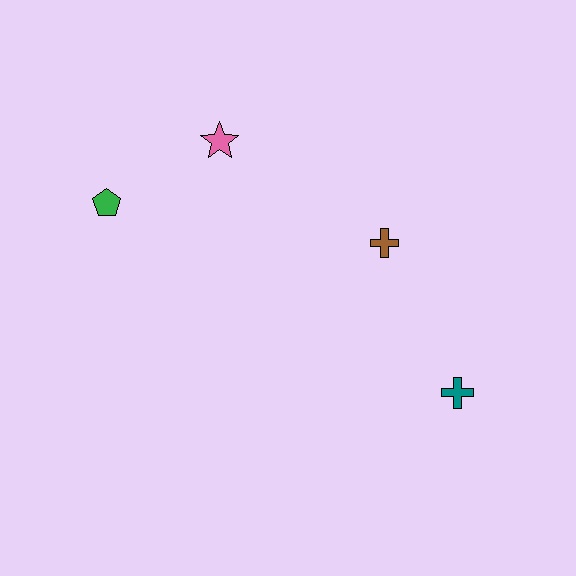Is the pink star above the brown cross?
Yes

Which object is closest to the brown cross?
The teal cross is closest to the brown cross.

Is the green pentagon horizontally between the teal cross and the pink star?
No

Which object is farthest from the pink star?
The teal cross is farthest from the pink star.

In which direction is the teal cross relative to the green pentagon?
The teal cross is to the right of the green pentagon.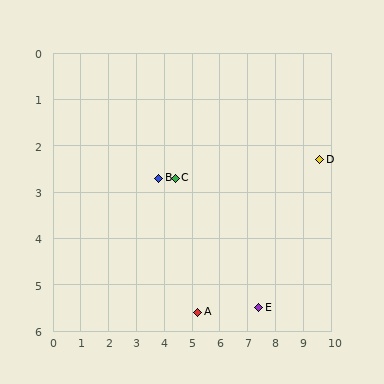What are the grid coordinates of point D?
Point D is at approximately (9.6, 2.3).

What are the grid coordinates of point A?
Point A is at approximately (5.2, 5.6).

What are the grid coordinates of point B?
Point B is at approximately (3.8, 2.7).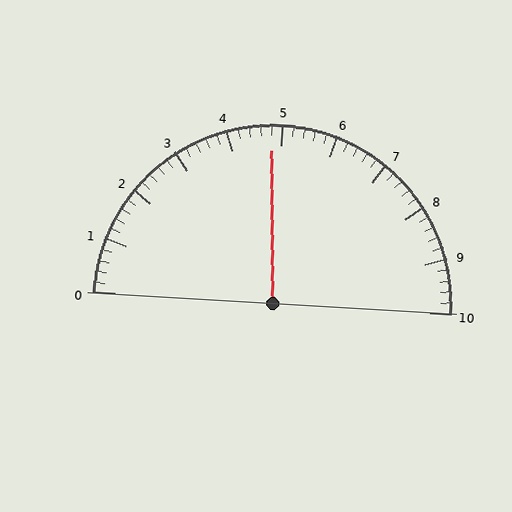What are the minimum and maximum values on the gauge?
The gauge ranges from 0 to 10.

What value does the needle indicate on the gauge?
The needle indicates approximately 4.8.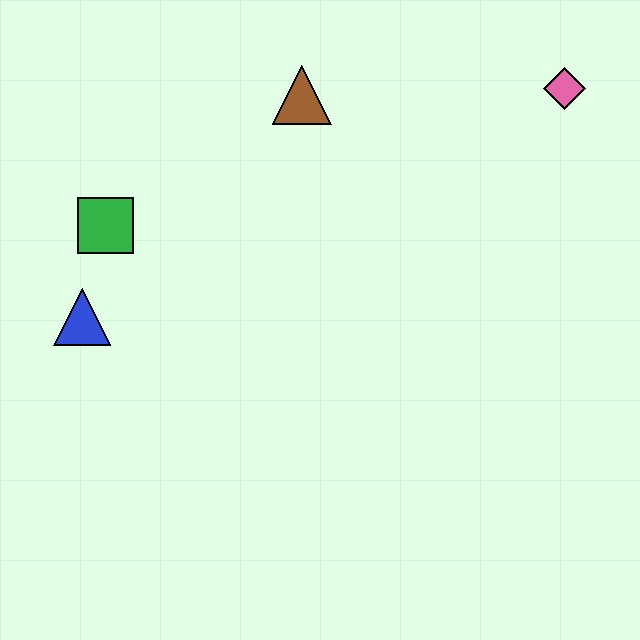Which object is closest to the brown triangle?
The green square is closest to the brown triangle.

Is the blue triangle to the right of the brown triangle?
No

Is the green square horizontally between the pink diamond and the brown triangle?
No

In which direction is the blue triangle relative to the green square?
The blue triangle is below the green square.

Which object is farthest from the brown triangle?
The blue triangle is farthest from the brown triangle.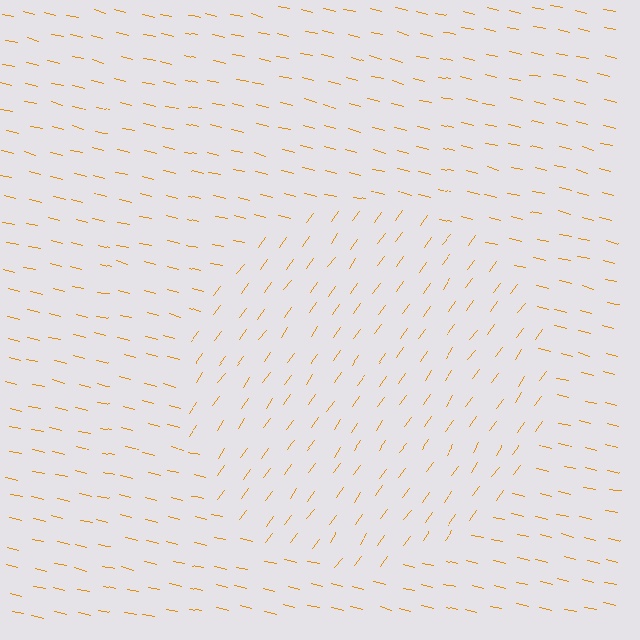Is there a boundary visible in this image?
Yes, there is a texture boundary formed by a change in line orientation.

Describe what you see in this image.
The image is filled with small orange line segments. A circle region in the image has lines oriented differently from the surrounding lines, creating a visible texture boundary.